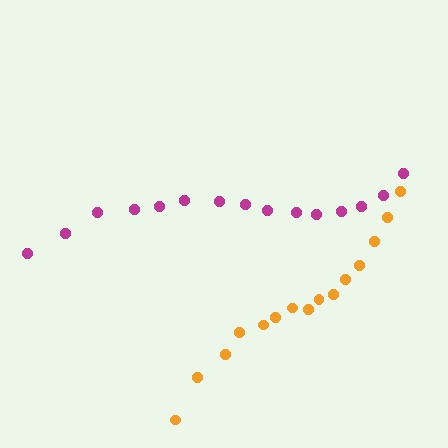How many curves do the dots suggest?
There are 2 distinct paths.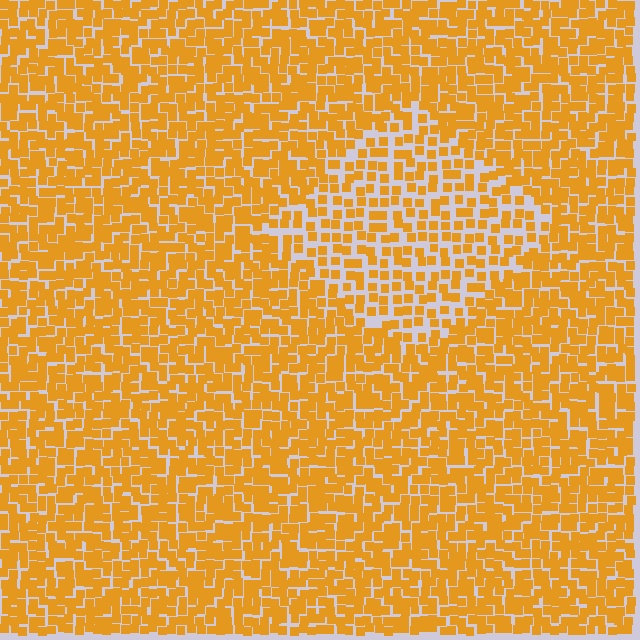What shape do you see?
I see a diamond.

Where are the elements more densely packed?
The elements are more densely packed outside the diamond boundary.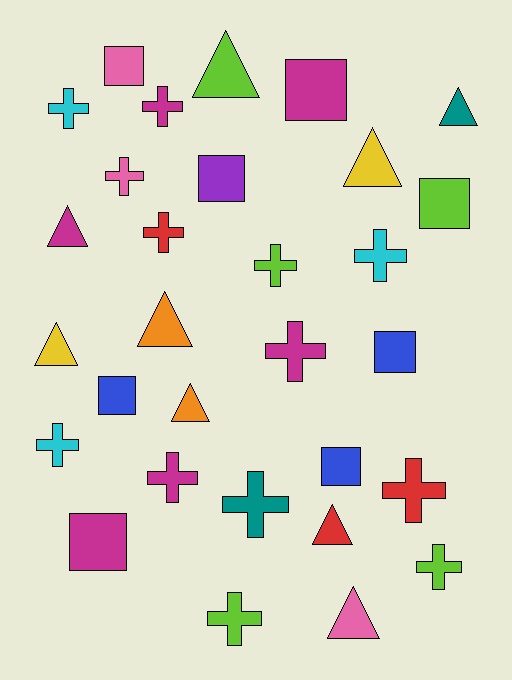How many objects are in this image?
There are 30 objects.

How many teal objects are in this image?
There are 2 teal objects.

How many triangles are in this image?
There are 9 triangles.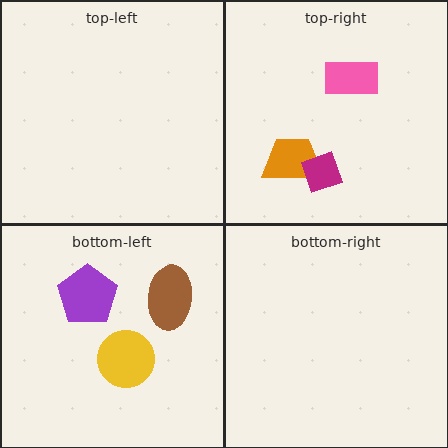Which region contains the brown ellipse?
The bottom-left region.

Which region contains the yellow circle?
The bottom-left region.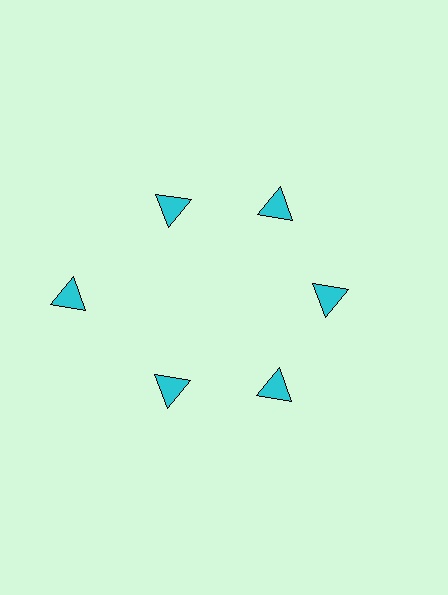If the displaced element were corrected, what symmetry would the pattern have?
It would have 6-fold rotational symmetry — the pattern would map onto itself every 60 degrees.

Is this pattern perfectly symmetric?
No. The 6 cyan triangles are arranged in a ring, but one element near the 9 o'clock position is pushed outward from the center, breaking the 6-fold rotational symmetry.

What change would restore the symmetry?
The symmetry would be restored by moving it inward, back onto the ring so that all 6 triangles sit at equal angles and equal distance from the center.